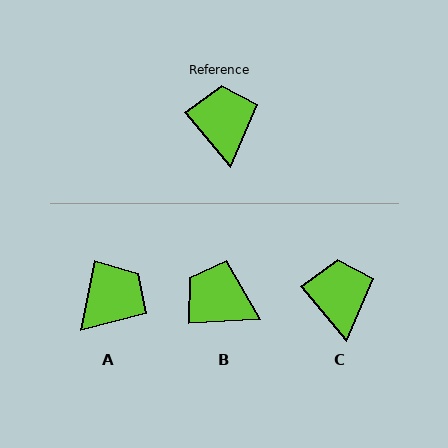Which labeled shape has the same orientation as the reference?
C.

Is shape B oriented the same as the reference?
No, it is off by about 53 degrees.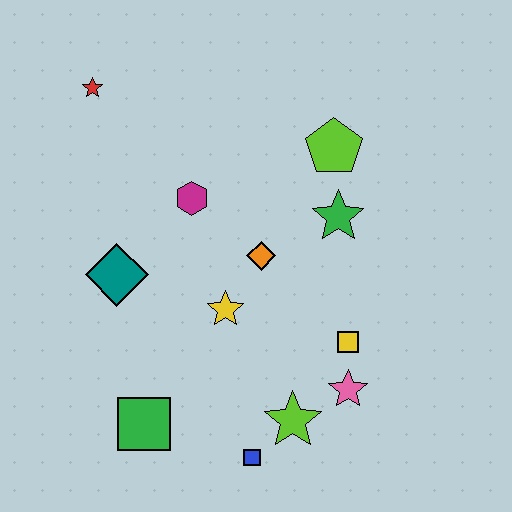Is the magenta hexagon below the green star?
No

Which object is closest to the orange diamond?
The yellow star is closest to the orange diamond.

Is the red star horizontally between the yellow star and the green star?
No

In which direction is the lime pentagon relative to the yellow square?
The lime pentagon is above the yellow square.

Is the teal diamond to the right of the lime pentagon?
No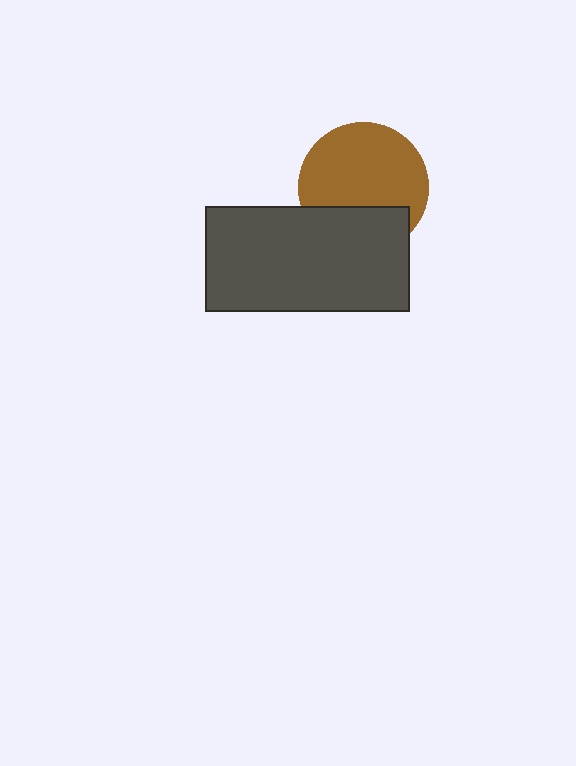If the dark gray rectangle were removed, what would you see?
You would see the complete brown circle.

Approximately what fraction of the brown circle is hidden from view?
Roughly 31% of the brown circle is hidden behind the dark gray rectangle.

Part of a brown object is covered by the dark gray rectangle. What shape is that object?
It is a circle.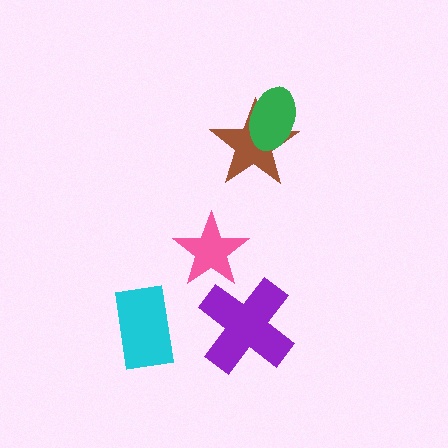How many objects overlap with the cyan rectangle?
0 objects overlap with the cyan rectangle.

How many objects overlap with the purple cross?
0 objects overlap with the purple cross.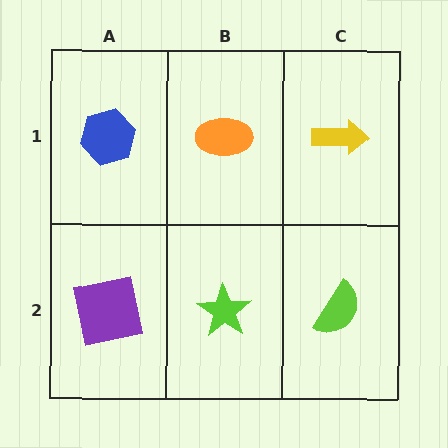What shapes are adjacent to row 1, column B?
A lime star (row 2, column B), a blue hexagon (row 1, column A), a yellow arrow (row 1, column C).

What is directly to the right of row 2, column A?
A lime star.